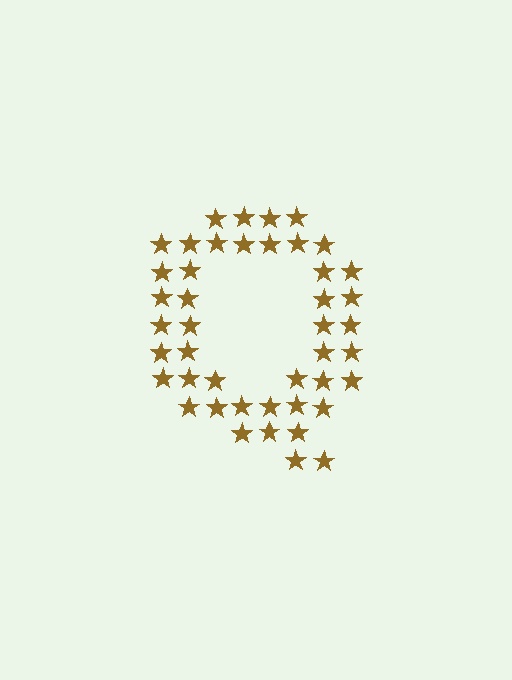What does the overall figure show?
The overall figure shows the letter Q.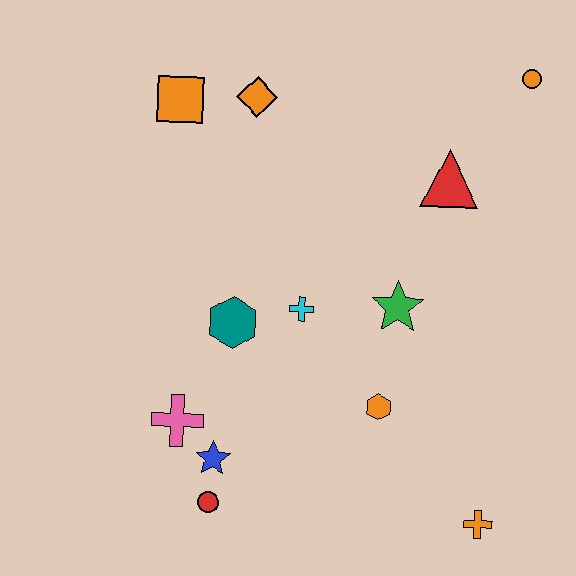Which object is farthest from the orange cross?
The orange square is farthest from the orange cross.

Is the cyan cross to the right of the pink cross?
Yes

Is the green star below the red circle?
No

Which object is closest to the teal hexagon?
The cyan cross is closest to the teal hexagon.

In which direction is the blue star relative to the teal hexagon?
The blue star is below the teal hexagon.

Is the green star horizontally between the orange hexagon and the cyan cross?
No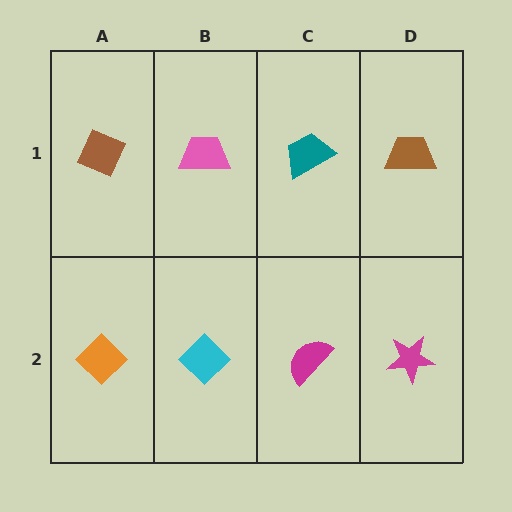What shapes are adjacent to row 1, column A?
An orange diamond (row 2, column A), a pink trapezoid (row 1, column B).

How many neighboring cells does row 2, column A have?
2.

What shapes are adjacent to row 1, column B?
A cyan diamond (row 2, column B), a brown diamond (row 1, column A), a teal trapezoid (row 1, column C).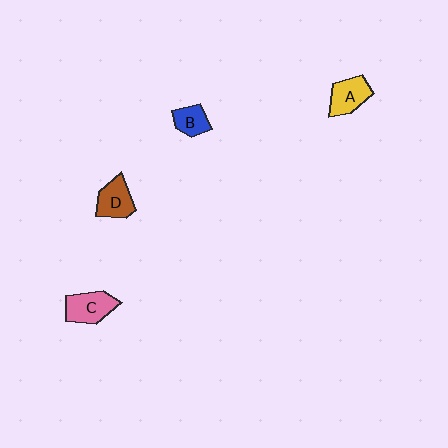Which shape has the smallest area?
Shape B (blue).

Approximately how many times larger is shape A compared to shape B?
Approximately 1.4 times.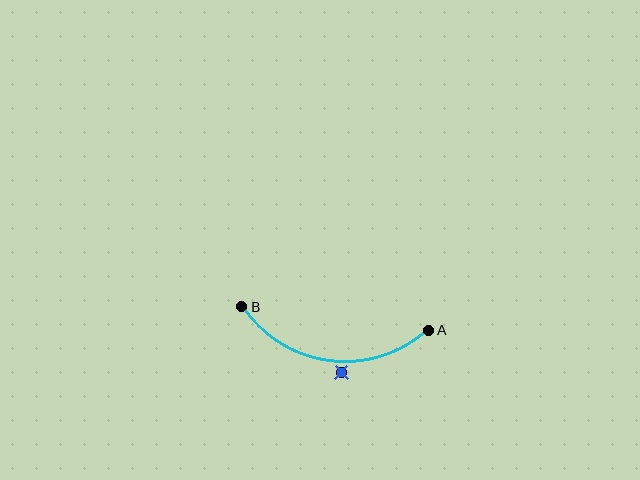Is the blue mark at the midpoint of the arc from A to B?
No — the blue mark does not lie on the arc at all. It sits slightly outside the curve.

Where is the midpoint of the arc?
The arc midpoint is the point on the curve farthest from the straight line joining A and B. It sits below that line.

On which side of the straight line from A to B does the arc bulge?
The arc bulges below the straight line connecting A and B.